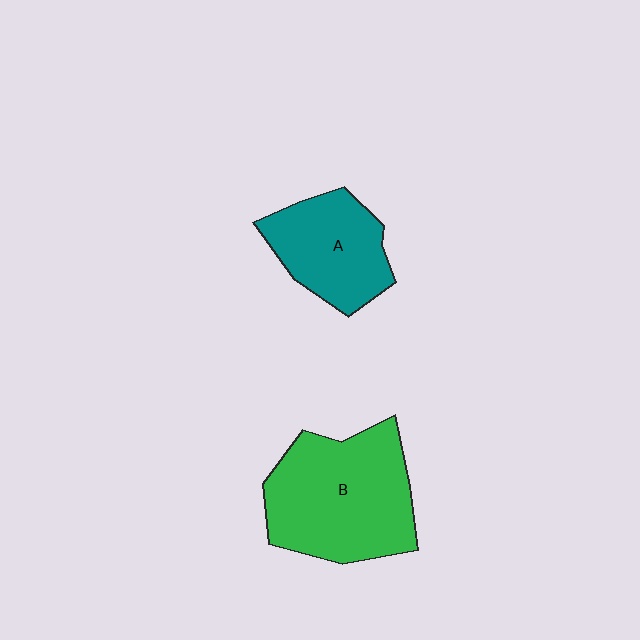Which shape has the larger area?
Shape B (green).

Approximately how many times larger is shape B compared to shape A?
Approximately 1.6 times.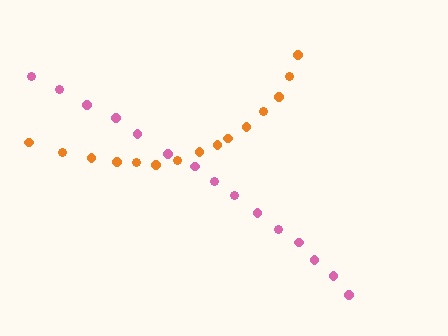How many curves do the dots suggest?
There are 2 distinct paths.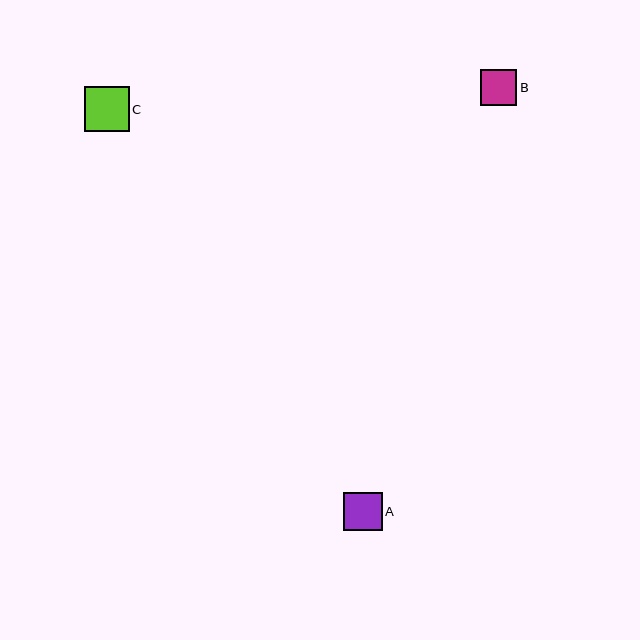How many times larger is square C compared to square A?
Square C is approximately 1.2 times the size of square A.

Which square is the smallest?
Square B is the smallest with a size of approximately 37 pixels.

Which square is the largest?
Square C is the largest with a size of approximately 44 pixels.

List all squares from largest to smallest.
From largest to smallest: C, A, B.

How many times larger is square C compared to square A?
Square C is approximately 1.2 times the size of square A.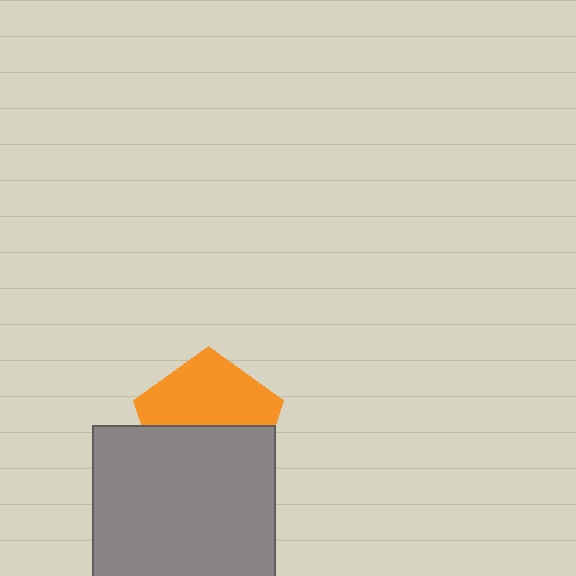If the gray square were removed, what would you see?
You would see the complete orange pentagon.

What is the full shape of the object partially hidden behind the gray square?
The partially hidden object is an orange pentagon.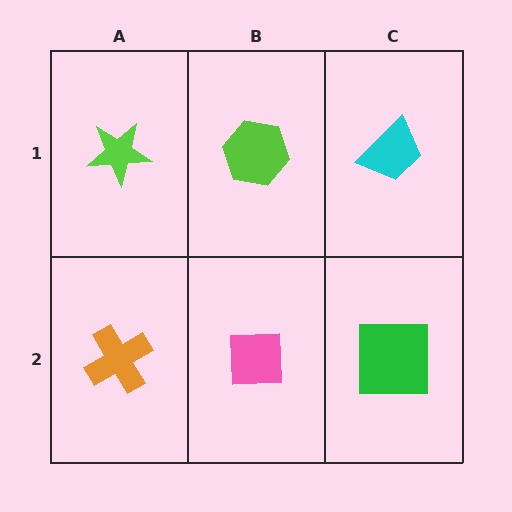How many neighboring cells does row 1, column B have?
3.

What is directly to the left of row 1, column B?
A lime star.